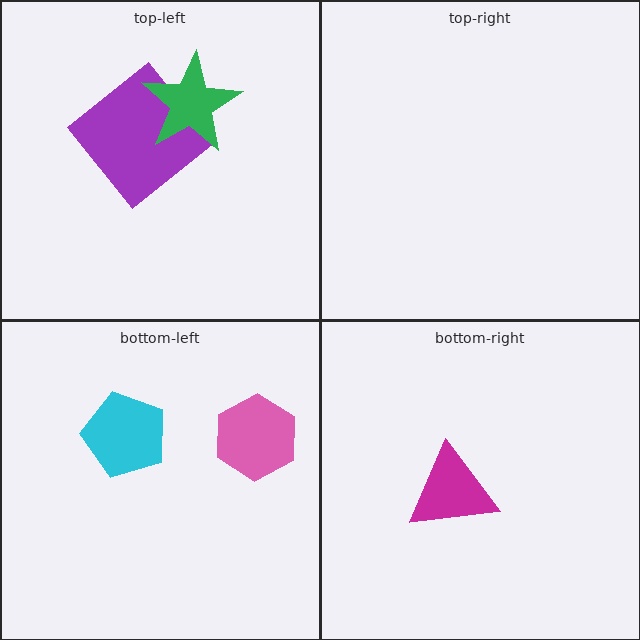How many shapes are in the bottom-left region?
2.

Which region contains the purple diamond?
The top-left region.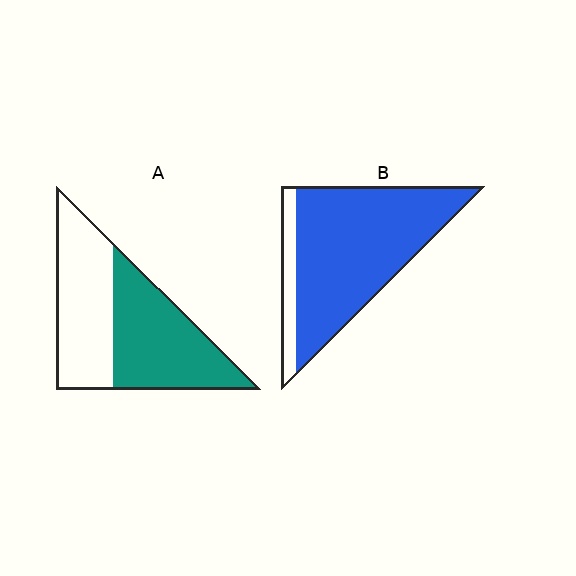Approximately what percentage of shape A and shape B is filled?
A is approximately 50% and B is approximately 85%.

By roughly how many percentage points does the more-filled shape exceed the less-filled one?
By roughly 35 percentage points (B over A).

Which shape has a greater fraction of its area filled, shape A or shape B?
Shape B.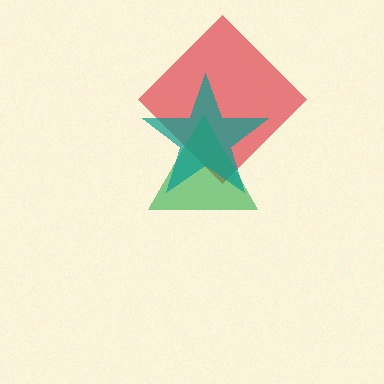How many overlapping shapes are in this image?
There are 3 overlapping shapes in the image.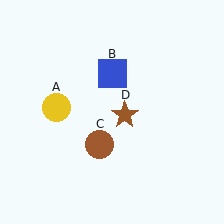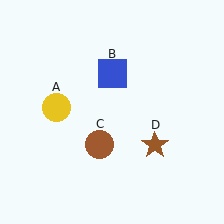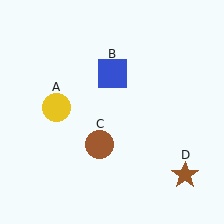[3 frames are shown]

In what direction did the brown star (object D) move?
The brown star (object D) moved down and to the right.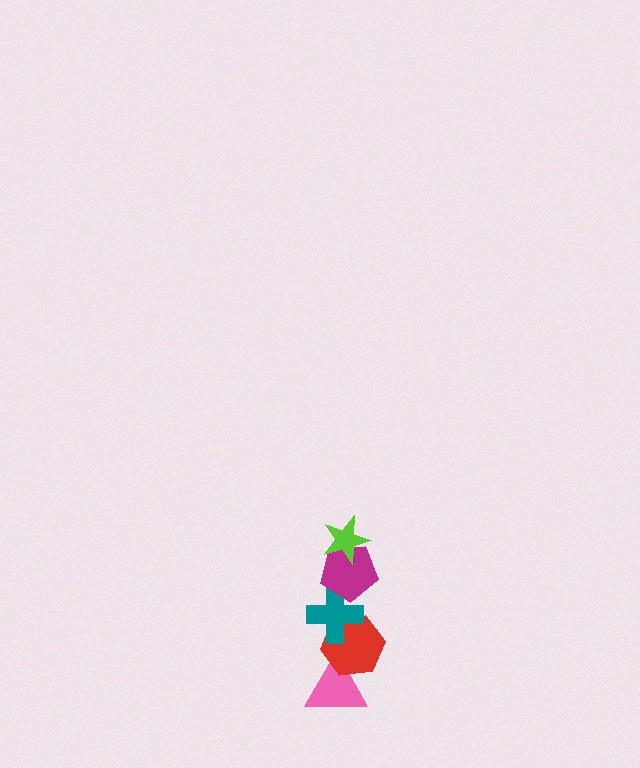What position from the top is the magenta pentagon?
The magenta pentagon is 2nd from the top.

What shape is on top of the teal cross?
The magenta pentagon is on top of the teal cross.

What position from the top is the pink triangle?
The pink triangle is 5th from the top.